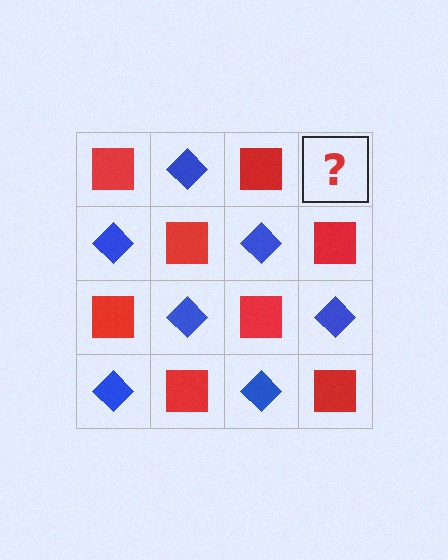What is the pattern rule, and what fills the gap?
The rule is that it alternates red square and blue diamond in a checkerboard pattern. The gap should be filled with a blue diamond.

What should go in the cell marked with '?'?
The missing cell should contain a blue diamond.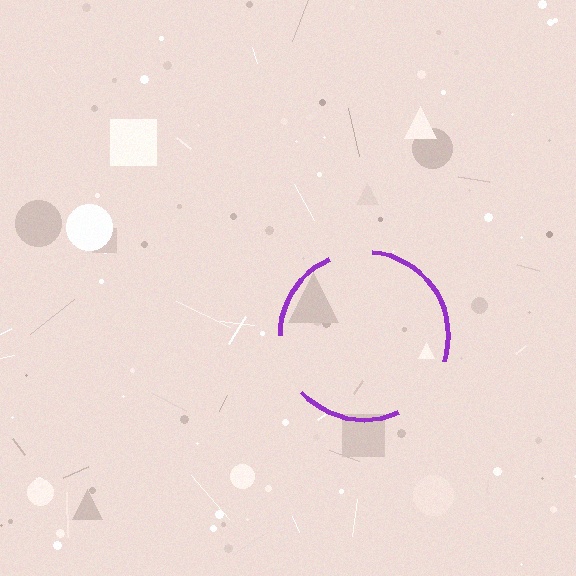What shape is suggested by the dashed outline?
The dashed outline suggests a circle.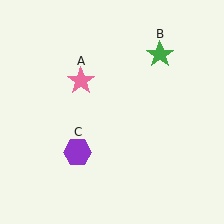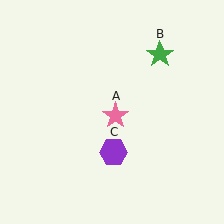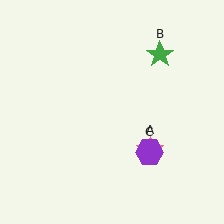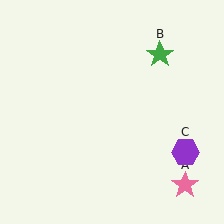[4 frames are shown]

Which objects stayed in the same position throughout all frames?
Green star (object B) remained stationary.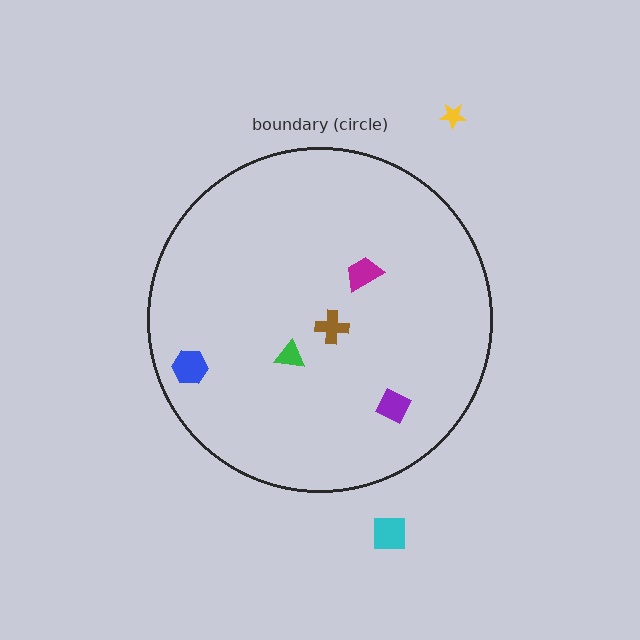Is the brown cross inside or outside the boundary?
Inside.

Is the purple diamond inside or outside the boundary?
Inside.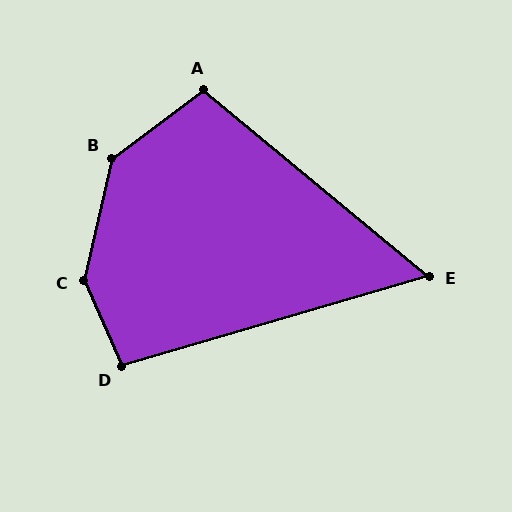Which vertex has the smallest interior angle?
E, at approximately 56 degrees.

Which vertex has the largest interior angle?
C, at approximately 143 degrees.